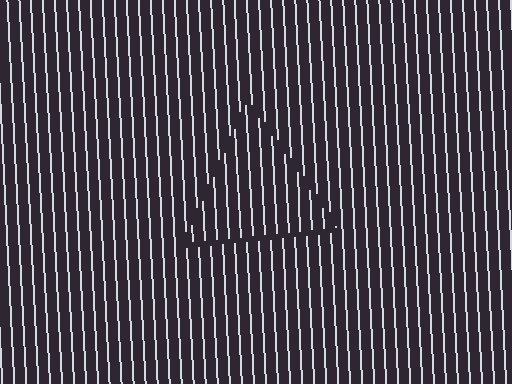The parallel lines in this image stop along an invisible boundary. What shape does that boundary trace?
An illusory triangle. The interior of the shape contains the same grating, shifted by half a period — the contour is defined by the phase discontinuity where line-ends from the inner and outer gratings abut.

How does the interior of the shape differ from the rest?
The interior of the shape contains the same grating, shifted by half a period — the contour is defined by the phase discontinuity where line-ends from the inner and outer gratings abut.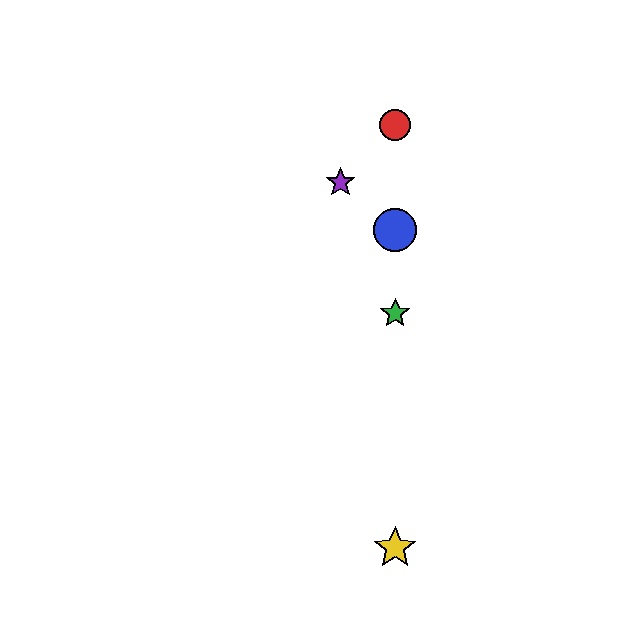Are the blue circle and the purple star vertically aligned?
No, the blue circle is at x≈395 and the purple star is at x≈340.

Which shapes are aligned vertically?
The red circle, the blue circle, the green star, the yellow star are aligned vertically.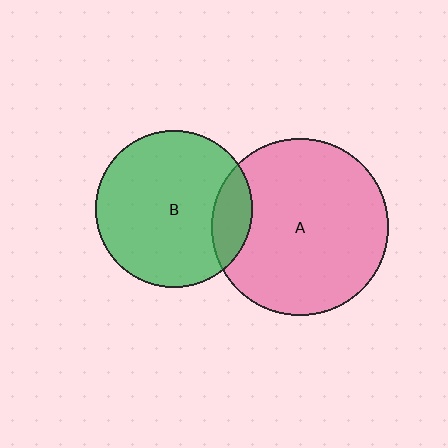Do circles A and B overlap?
Yes.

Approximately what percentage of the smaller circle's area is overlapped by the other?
Approximately 15%.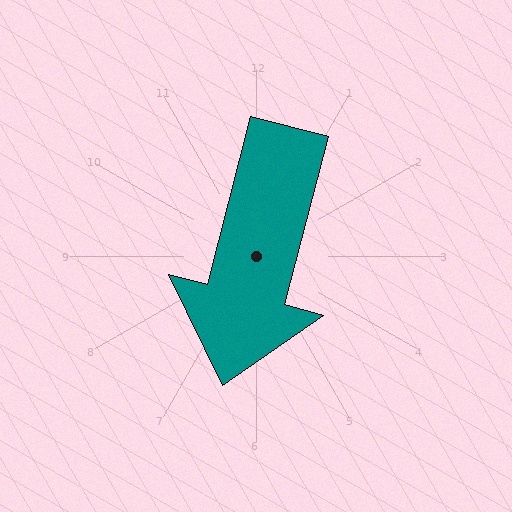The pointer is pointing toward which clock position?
Roughly 6 o'clock.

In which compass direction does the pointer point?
South.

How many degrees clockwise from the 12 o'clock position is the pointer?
Approximately 195 degrees.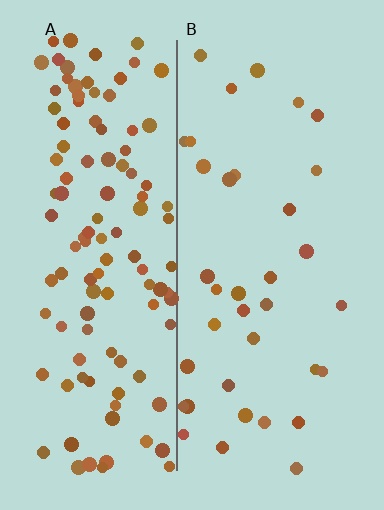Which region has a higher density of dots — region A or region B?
A (the left).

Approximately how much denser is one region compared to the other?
Approximately 3.2× — region A over region B.